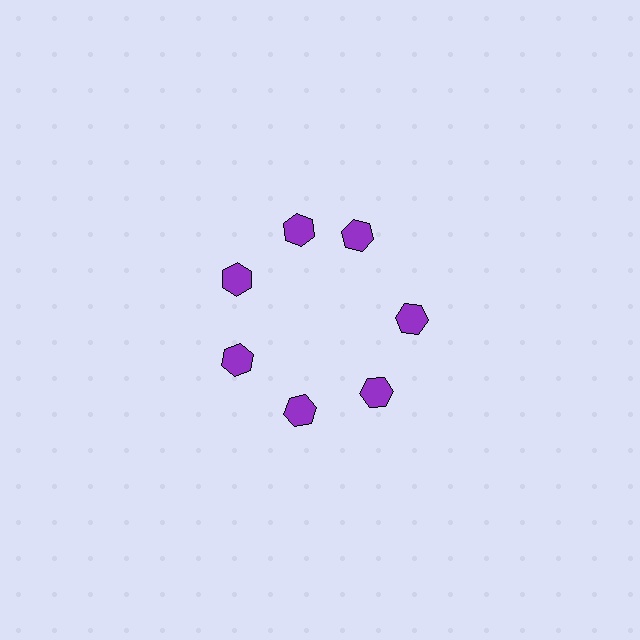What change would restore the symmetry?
The symmetry would be restored by rotating it back into even spacing with its neighbors so that all 7 hexagons sit at equal angles and equal distance from the center.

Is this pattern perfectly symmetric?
No. The 7 purple hexagons are arranged in a ring, but one element near the 1 o'clock position is rotated out of alignment along the ring, breaking the 7-fold rotational symmetry.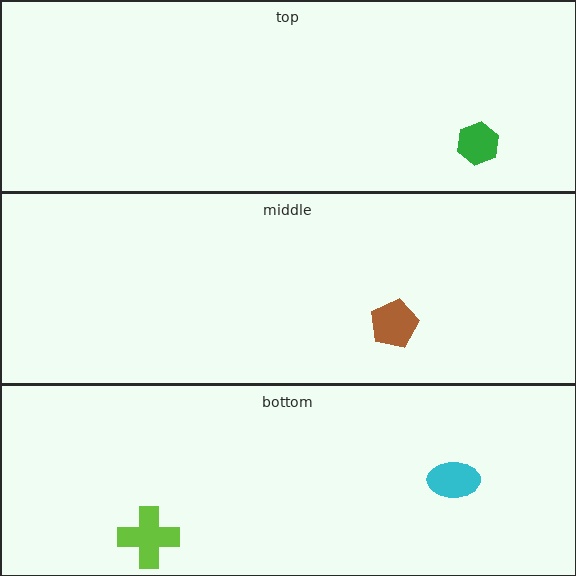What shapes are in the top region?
The green hexagon.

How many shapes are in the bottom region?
2.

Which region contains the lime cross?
The bottom region.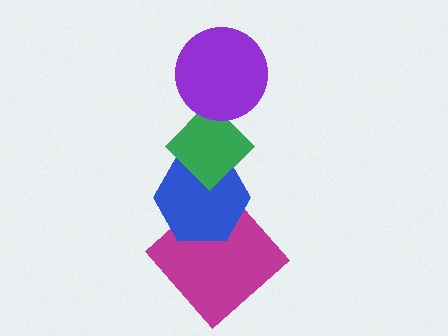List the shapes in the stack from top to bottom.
From top to bottom: the purple circle, the green diamond, the blue hexagon, the magenta diamond.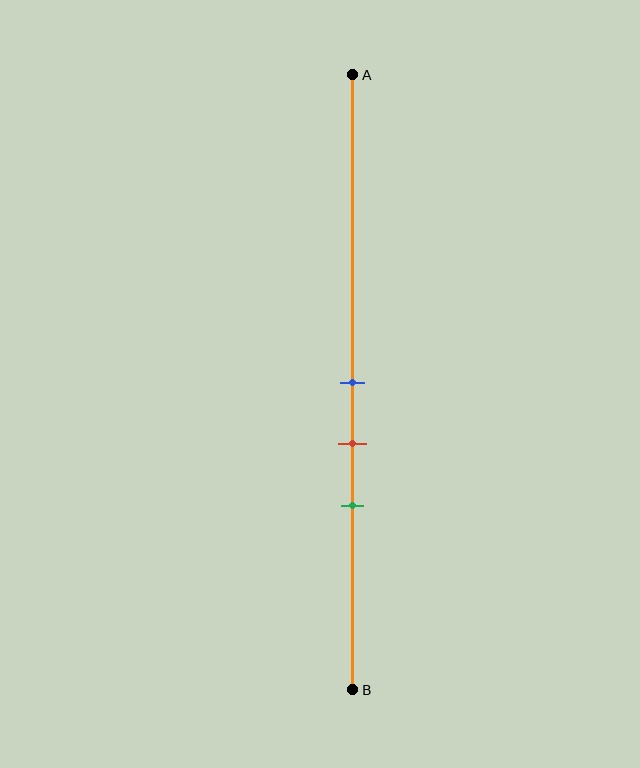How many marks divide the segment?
There are 3 marks dividing the segment.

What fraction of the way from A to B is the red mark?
The red mark is approximately 60% (0.6) of the way from A to B.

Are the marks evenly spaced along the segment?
Yes, the marks are approximately evenly spaced.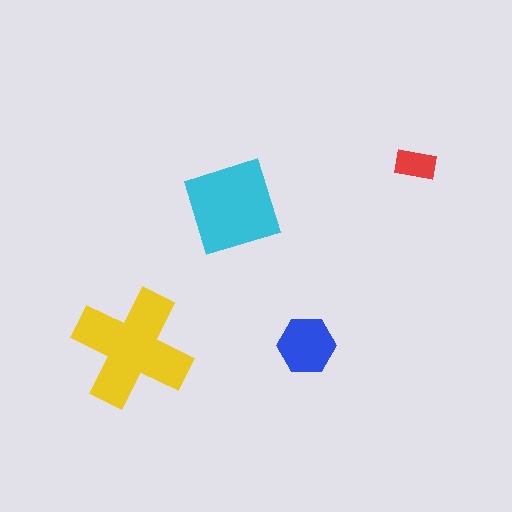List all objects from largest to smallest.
The yellow cross, the cyan square, the blue hexagon, the red rectangle.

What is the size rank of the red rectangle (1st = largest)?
4th.